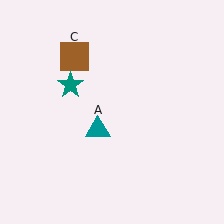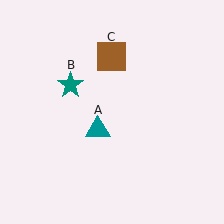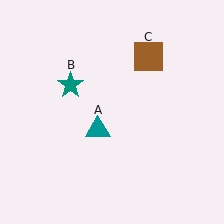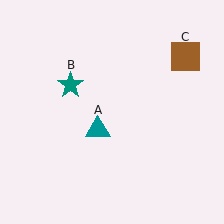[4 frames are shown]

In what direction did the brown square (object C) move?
The brown square (object C) moved right.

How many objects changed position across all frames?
1 object changed position: brown square (object C).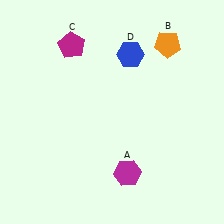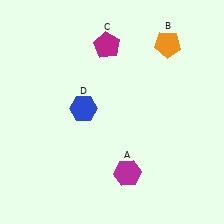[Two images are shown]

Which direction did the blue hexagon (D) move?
The blue hexagon (D) moved down.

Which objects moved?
The objects that moved are: the magenta pentagon (C), the blue hexagon (D).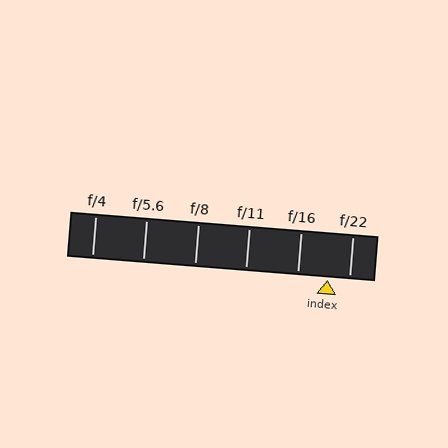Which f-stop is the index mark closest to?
The index mark is closest to f/22.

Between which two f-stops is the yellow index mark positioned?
The index mark is between f/16 and f/22.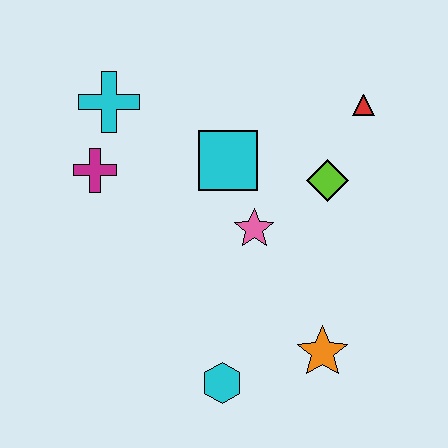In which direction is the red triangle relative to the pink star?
The red triangle is above the pink star.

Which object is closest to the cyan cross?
The magenta cross is closest to the cyan cross.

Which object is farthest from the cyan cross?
The orange star is farthest from the cyan cross.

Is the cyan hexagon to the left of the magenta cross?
No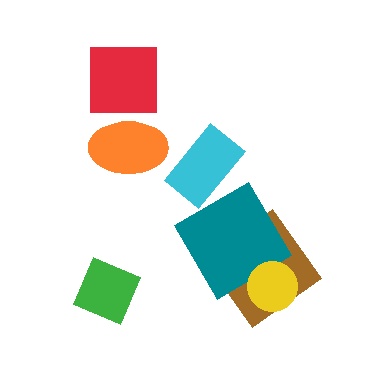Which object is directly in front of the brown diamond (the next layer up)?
The teal diamond is directly in front of the brown diamond.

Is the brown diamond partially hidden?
Yes, it is partially covered by another shape.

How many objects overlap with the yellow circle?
2 objects overlap with the yellow circle.